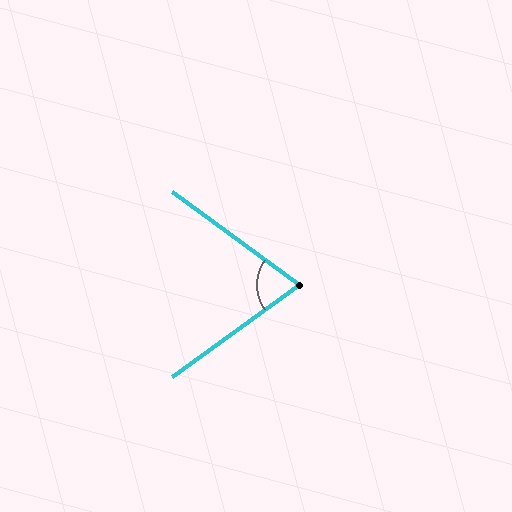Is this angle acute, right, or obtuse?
It is acute.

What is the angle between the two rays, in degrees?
Approximately 72 degrees.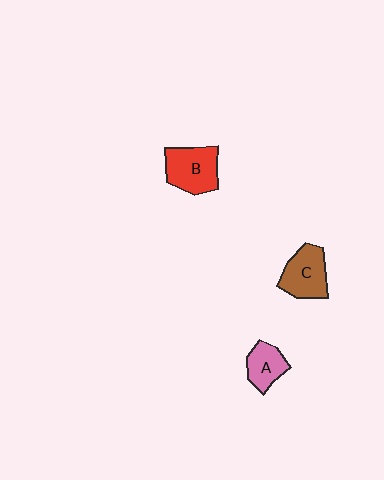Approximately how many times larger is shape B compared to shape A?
Approximately 1.5 times.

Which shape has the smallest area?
Shape A (pink).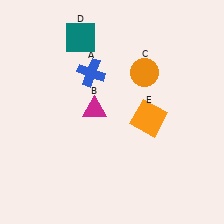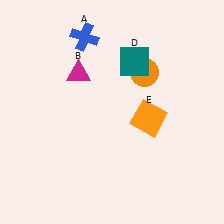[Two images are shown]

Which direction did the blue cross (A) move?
The blue cross (A) moved up.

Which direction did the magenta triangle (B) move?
The magenta triangle (B) moved up.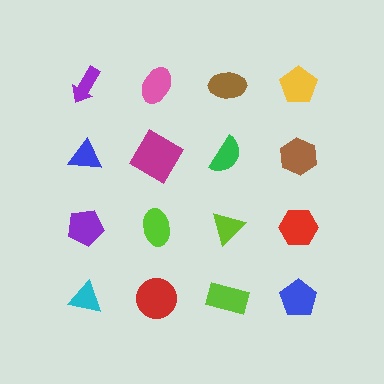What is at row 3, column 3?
A lime triangle.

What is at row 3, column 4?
A red hexagon.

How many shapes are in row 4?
4 shapes.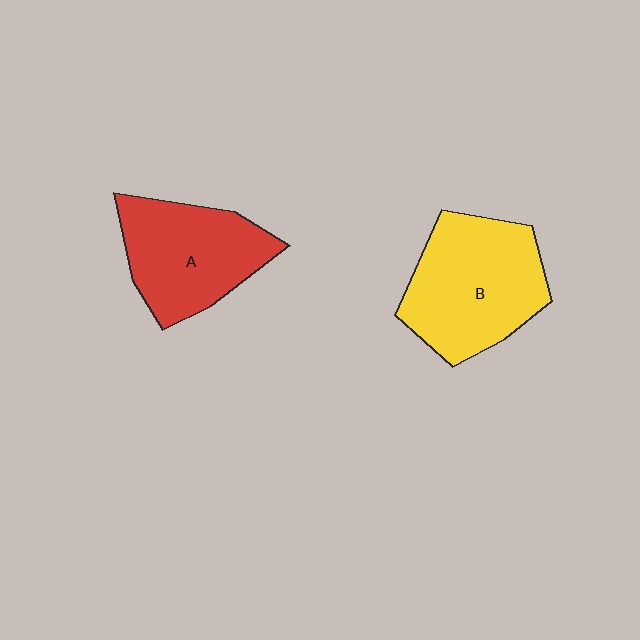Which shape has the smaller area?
Shape A (red).